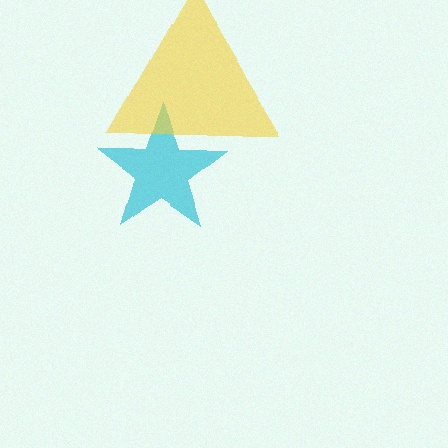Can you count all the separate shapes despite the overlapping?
Yes, there are 2 separate shapes.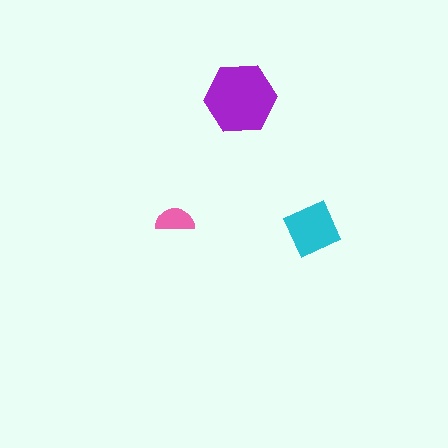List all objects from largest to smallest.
The purple hexagon, the cyan diamond, the pink semicircle.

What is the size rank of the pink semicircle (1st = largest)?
3rd.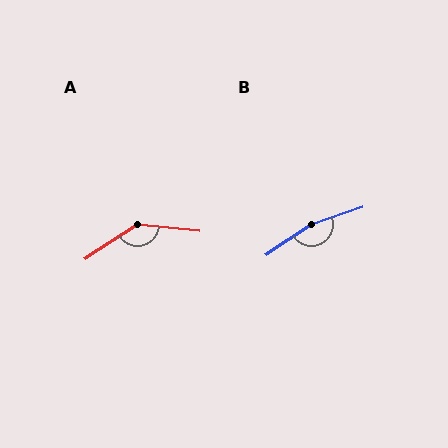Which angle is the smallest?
A, at approximately 141 degrees.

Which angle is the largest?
B, at approximately 165 degrees.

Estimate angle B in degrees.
Approximately 165 degrees.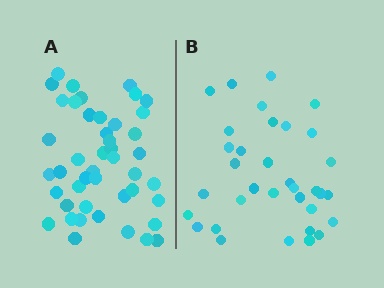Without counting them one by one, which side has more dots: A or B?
Region A (the left region) has more dots.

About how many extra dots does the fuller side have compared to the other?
Region A has roughly 12 or so more dots than region B.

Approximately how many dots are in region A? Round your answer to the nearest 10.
About 40 dots. (The exact count is 45, which rounds to 40.)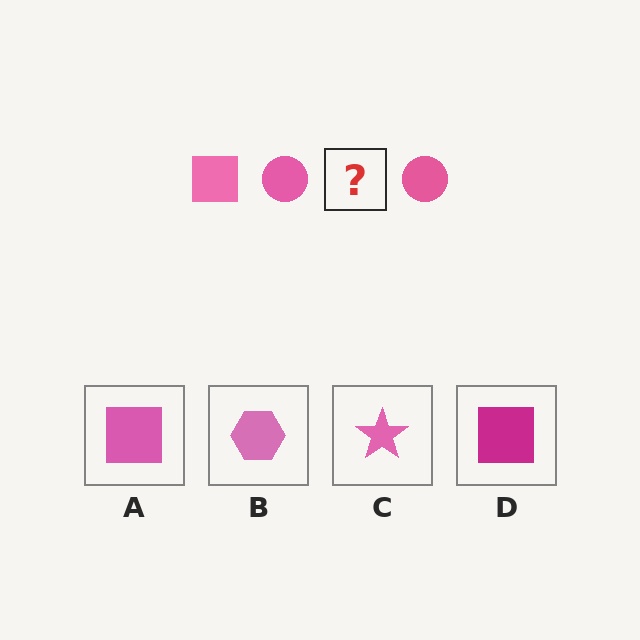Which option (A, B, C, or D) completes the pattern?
A.